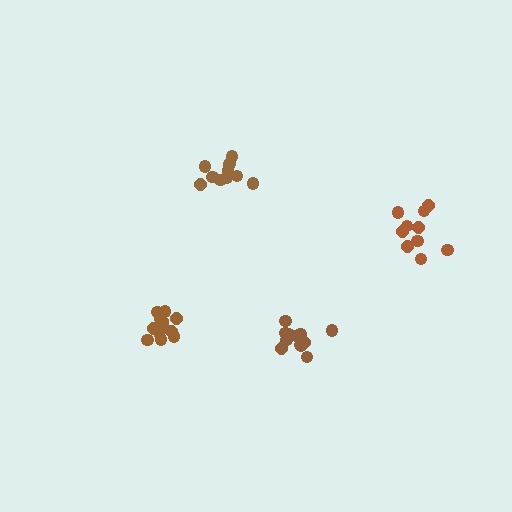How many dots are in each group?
Group 1: 10 dots, Group 2: 10 dots, Group 3: 13 dots, Group 4: 12 dots (45 total).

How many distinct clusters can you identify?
There are 4 distinct clusters.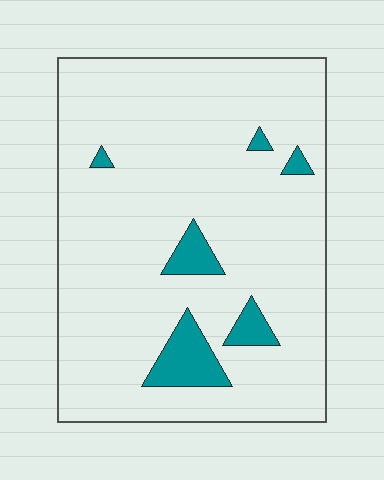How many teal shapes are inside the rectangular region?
6.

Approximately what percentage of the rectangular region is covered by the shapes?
Approximately 10%.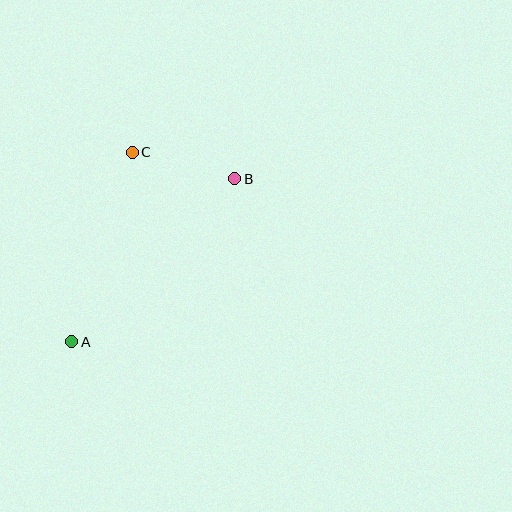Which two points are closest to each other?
Points B and C are closest to each other.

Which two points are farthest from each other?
Points A and B are farthest from each other.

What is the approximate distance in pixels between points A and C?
The distance between A and C is approximately 199 pixels.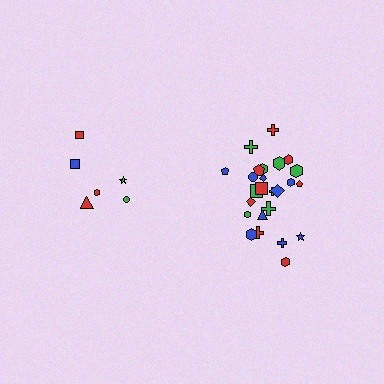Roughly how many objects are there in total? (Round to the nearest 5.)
Roughly 30 objects in total.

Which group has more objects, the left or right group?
The right group.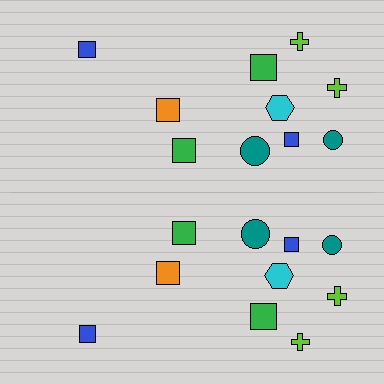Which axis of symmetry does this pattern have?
The pattern has a horizontal axis of symmetry running through the center of the image.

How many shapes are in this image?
There are 20 shapes in this image.